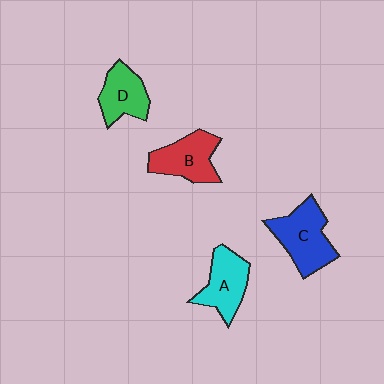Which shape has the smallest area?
Shape D (green).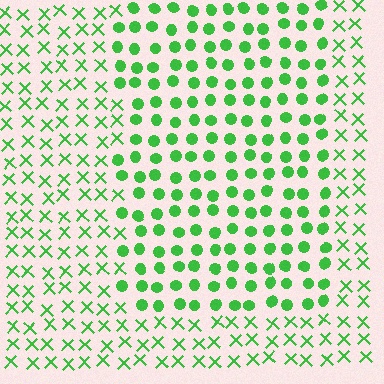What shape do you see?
I see a rectangle.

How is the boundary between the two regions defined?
The boundary is defined by a change in element shape: circles inside vs. X marks outside. All elements share the same color and spacing.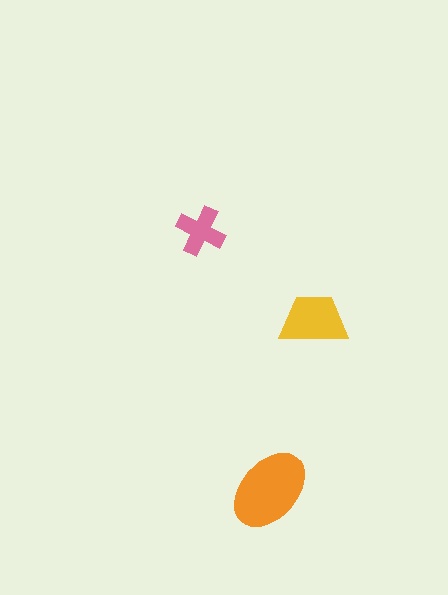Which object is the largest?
The orange ellipse.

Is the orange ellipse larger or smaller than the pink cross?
Larger.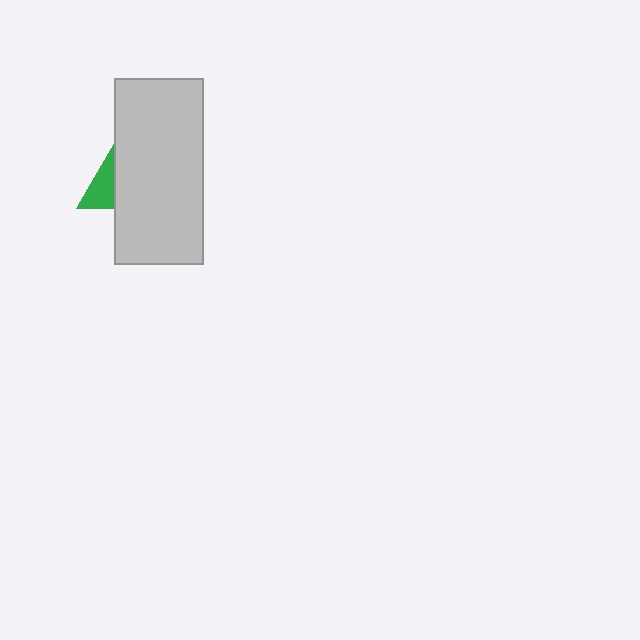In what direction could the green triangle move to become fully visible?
The green triangle could move left. That would shift it out from behind the light gray rectangle entirely.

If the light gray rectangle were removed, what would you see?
You would see the complete green triangle.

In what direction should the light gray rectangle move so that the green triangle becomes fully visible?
The light gray rectangle should move right. That is the shortest direction to clear the overlap and leave the green triangle fully visible.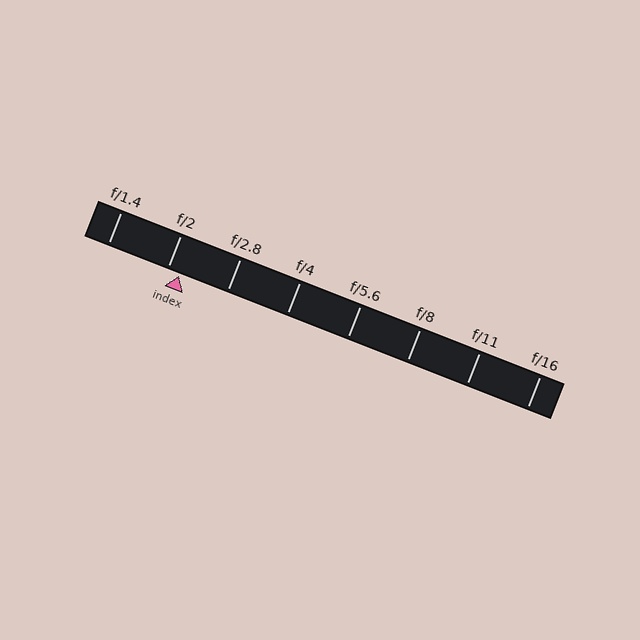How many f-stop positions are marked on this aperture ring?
There are 8 f-stop positions marked.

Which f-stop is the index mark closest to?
The index mark is closest to f/2.